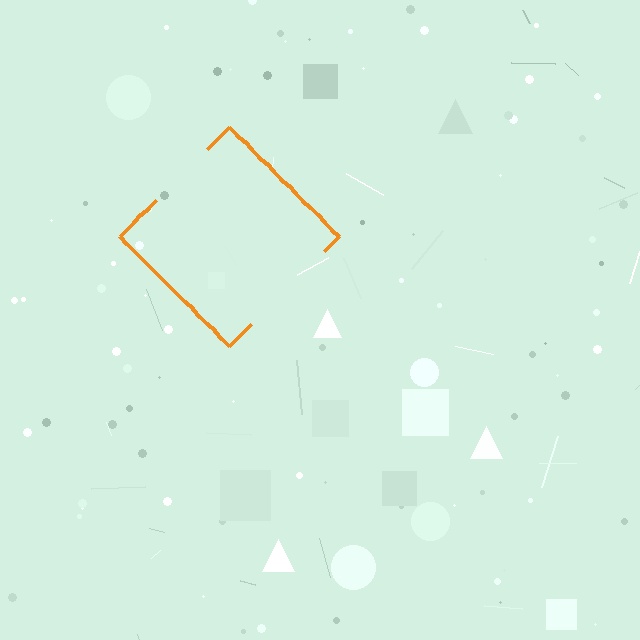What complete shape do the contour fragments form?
The contour fragments form a diamond.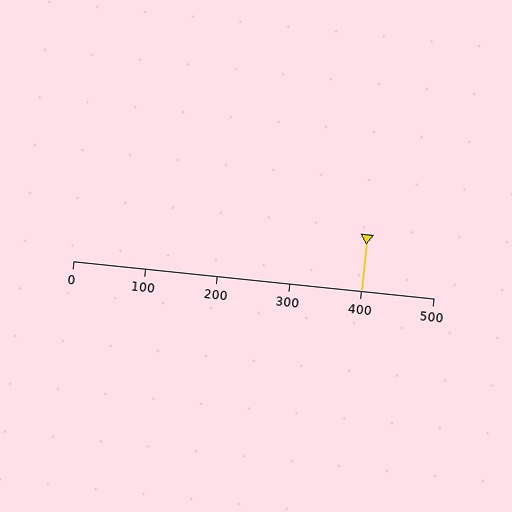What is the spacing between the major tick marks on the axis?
The major ticks are spaced 100 apart.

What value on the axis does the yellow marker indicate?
The marker indicates approximately 400.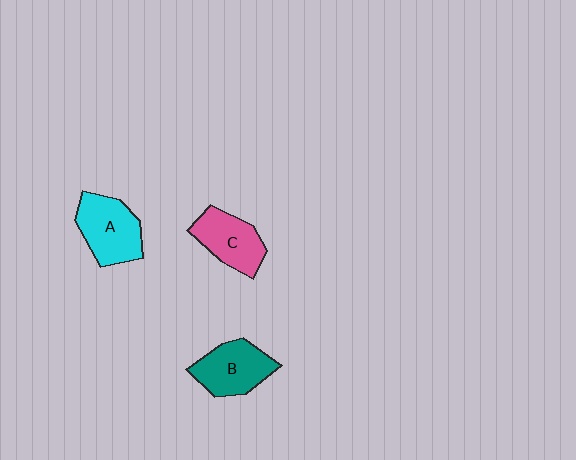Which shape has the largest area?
Shape A (cyan).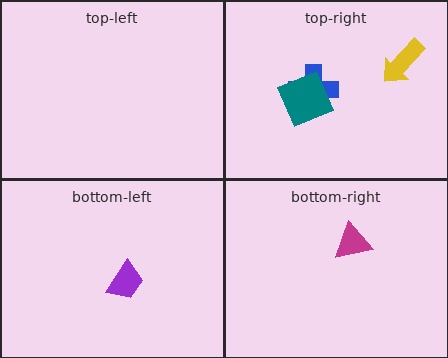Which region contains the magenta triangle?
The bottom-right region.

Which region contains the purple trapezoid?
The bottom-left region.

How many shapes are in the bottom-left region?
1.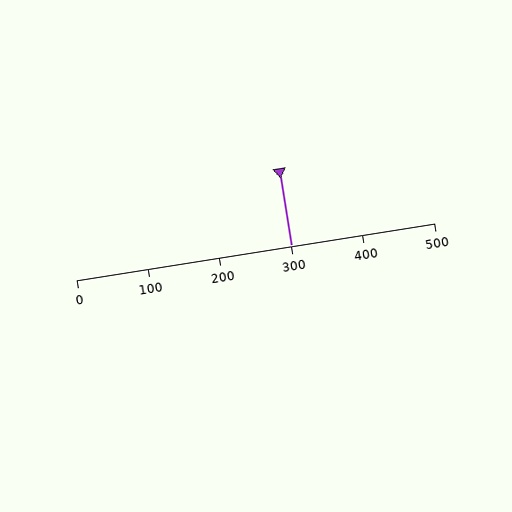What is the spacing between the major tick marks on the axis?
The major ticks are spaced 100 apart.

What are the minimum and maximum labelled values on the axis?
The axis runs from 0 to 500.